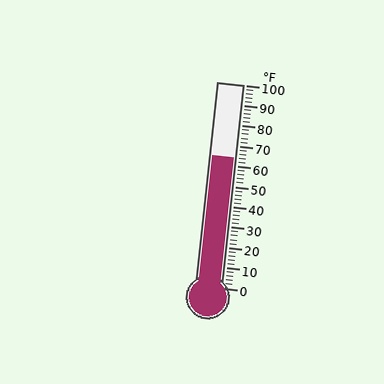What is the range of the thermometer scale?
The thermometer scale ranges from 0°F to 100°F.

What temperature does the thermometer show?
The thermometer shows approximately 64°F.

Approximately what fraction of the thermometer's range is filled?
The thermometer is filled to approximately 65% of its range.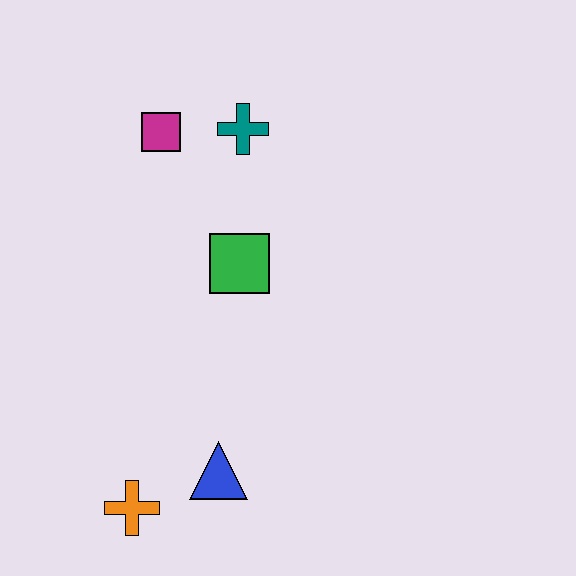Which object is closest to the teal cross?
The magenta square is closest to the teal cross.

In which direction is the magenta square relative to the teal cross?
The magenta square is to the left of the teal cross.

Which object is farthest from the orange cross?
The teal cross is farthest from the orange cross.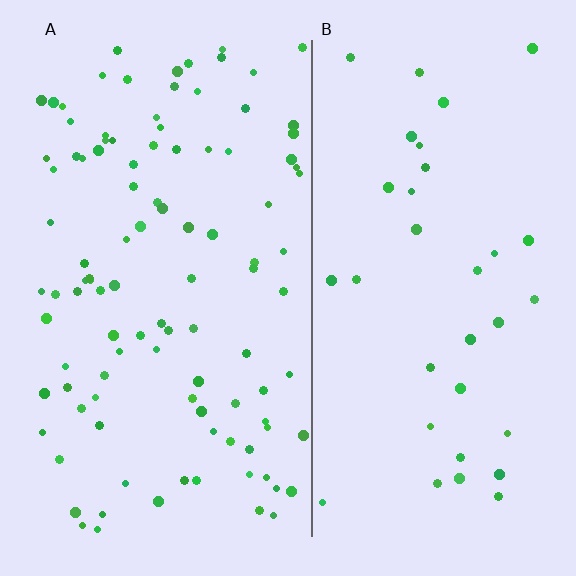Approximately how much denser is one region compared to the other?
Approximately 3.1× — region A over region B.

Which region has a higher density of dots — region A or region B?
A (the left).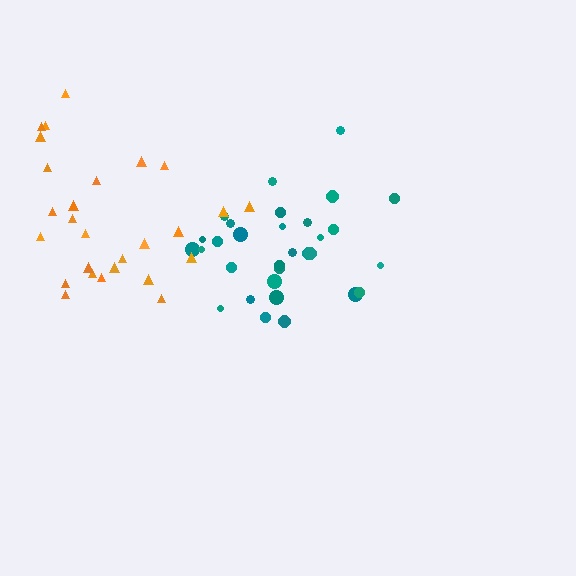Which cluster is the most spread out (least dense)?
Orange.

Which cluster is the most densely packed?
Teal.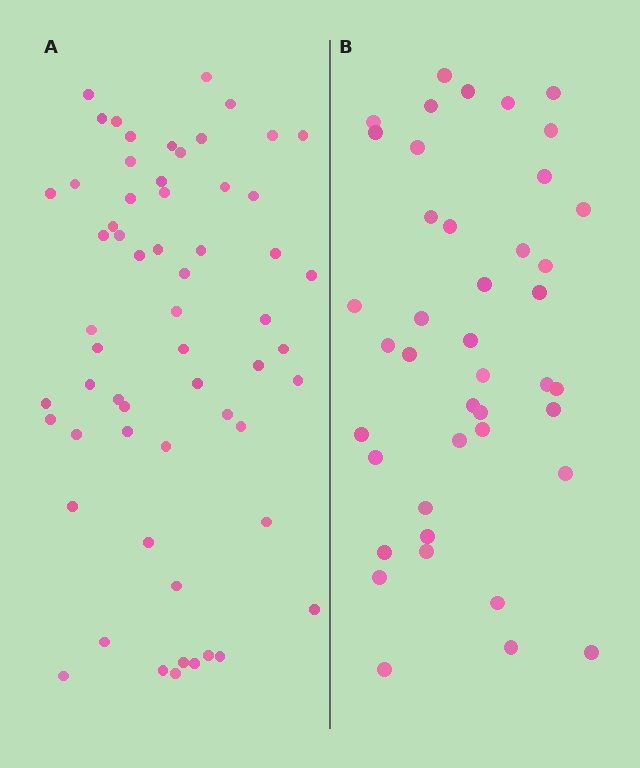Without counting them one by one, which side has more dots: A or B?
Region A (the left region) has more dots.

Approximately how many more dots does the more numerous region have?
Region A has approximately 20 more dots than region B.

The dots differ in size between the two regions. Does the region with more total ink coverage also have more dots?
No. Region B has more total ink coverage because its dots are larger, but region A actually contains more individual dots. Total area can be misleading — the number of items is what matters here.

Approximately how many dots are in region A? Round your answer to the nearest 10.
About 60 dots.